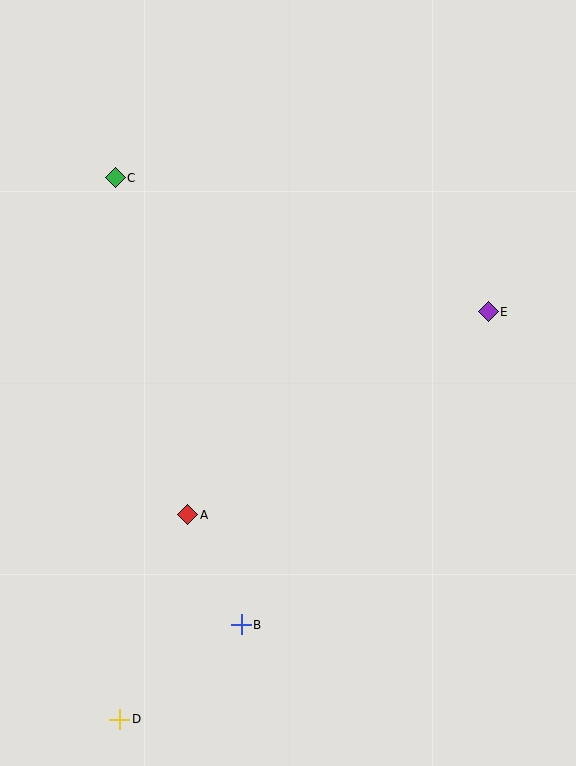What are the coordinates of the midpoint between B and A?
The midpoint between B and A is at (215, 570).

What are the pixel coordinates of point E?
Point E is at (488, 312).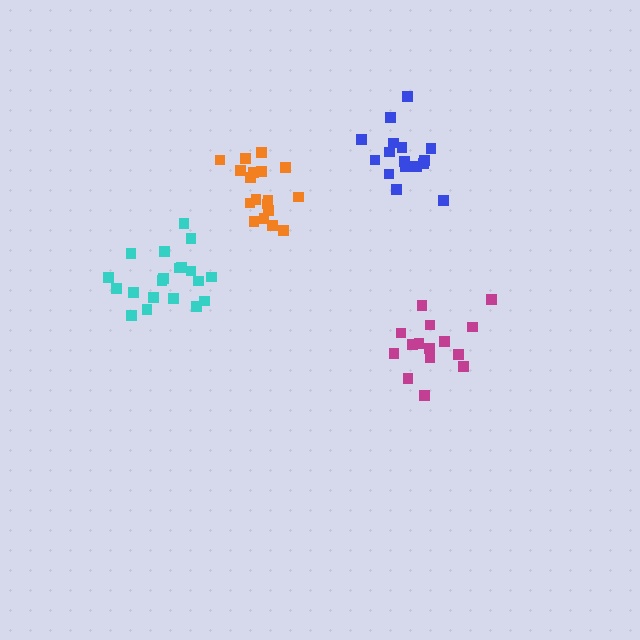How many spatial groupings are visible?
There are 4 spatial groupings.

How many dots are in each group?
Group 1: 16 dots, Group 2: 20 dots, Group 3: 18 dots, Group 4: 15 dots (69 total).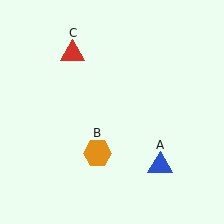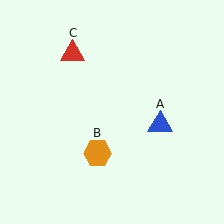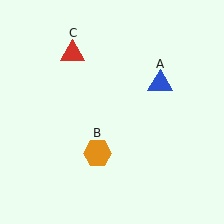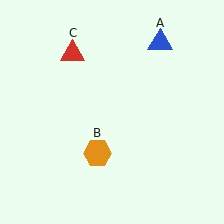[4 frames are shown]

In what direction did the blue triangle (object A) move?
The blue triangle (object A) moved up.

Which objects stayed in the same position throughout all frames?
Orange hexagon (object B) and red triangle (object C) remained stationary.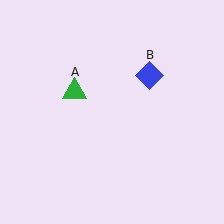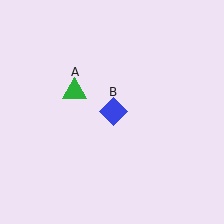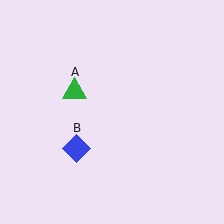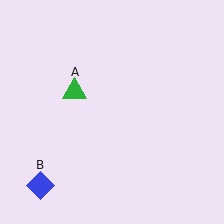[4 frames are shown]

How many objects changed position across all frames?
1 object changed position: blue diamond (object B).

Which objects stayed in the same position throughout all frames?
Green triangle (object A) remained stationary.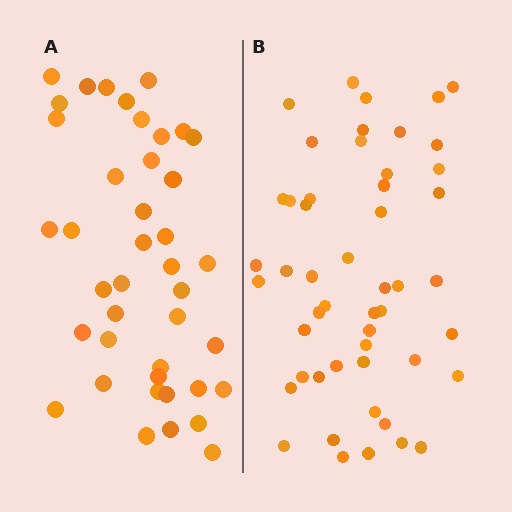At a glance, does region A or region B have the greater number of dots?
Region B (the right region) has more dots.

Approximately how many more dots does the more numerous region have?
Region B has roughly 8 or so more dots than region A.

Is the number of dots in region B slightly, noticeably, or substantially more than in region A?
Region B has only slightly more — the two regions are fairly close. The ratio is roughly 1.2 to 1.